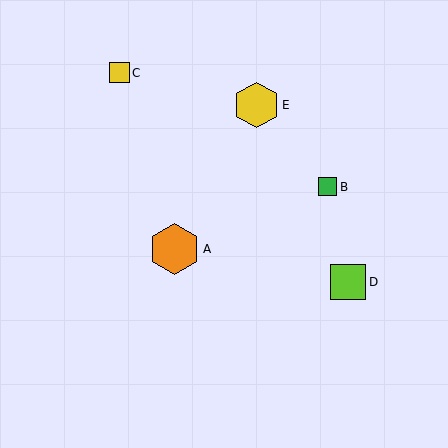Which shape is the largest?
The orange hexagon (labeled A) is the largest.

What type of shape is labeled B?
Shape B is a green square.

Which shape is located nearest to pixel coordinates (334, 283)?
The lime square (labeled D) at (348, 282) is nearest to that location.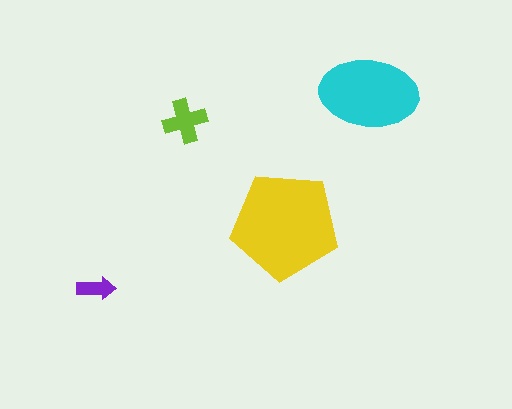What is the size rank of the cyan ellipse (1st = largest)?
2nd.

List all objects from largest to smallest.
The yellow pentagon, the cyan ellipse, the lime cross, the purple arrow.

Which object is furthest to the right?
The cyan ellipse is rightmost.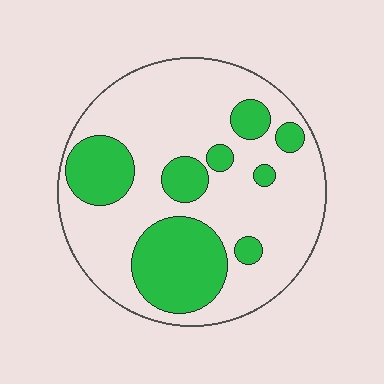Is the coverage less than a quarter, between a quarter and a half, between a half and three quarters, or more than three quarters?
Between a quarter and a half.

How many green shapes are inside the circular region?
8.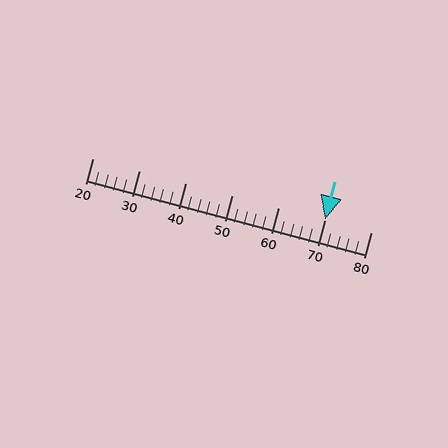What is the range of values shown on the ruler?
The ruler shows values from 20 to 80.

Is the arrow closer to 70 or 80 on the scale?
The arrow is closer to 70.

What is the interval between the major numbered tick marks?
The major tick marks are spaced 10 units apart.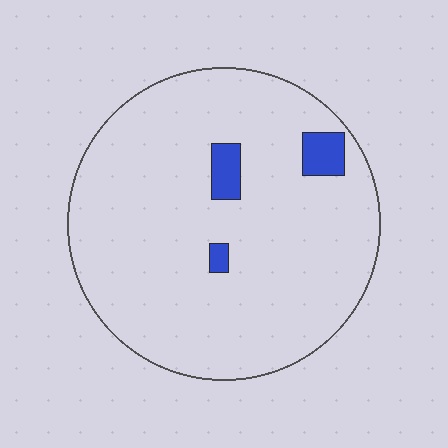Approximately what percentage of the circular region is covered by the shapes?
Approximately 5%.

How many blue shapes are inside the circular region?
3.